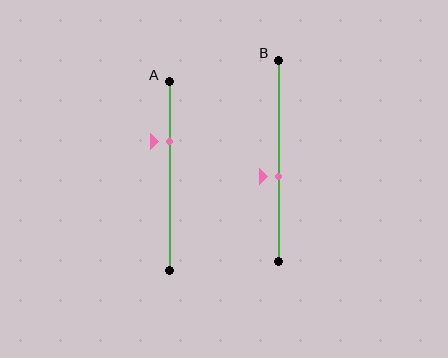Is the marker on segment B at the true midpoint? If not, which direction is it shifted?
No, the marker on segment B is shifted downward by about 8% of the segment length.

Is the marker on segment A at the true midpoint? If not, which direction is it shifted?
No, the marker on segment A is shifted upward by about 18% of the segment length.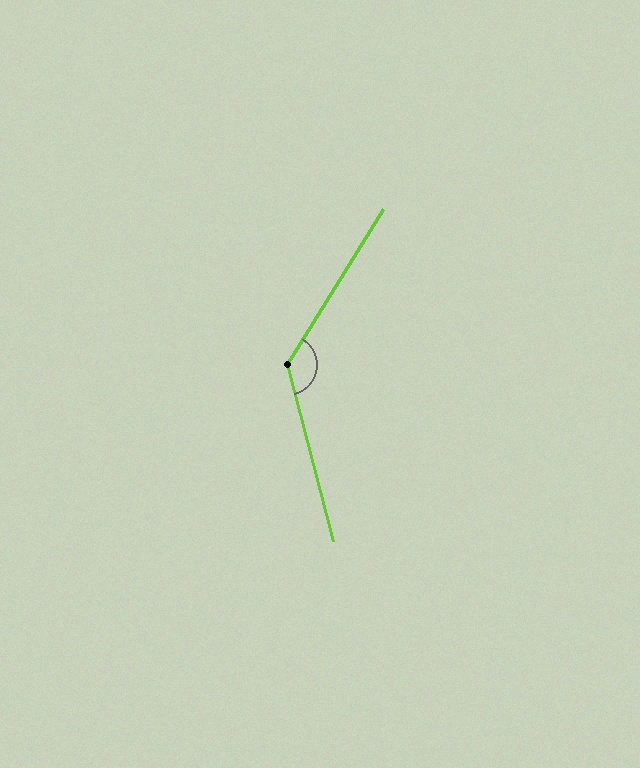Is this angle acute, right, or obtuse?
It is obtuse.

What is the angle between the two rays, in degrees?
Approximately 134 degrees.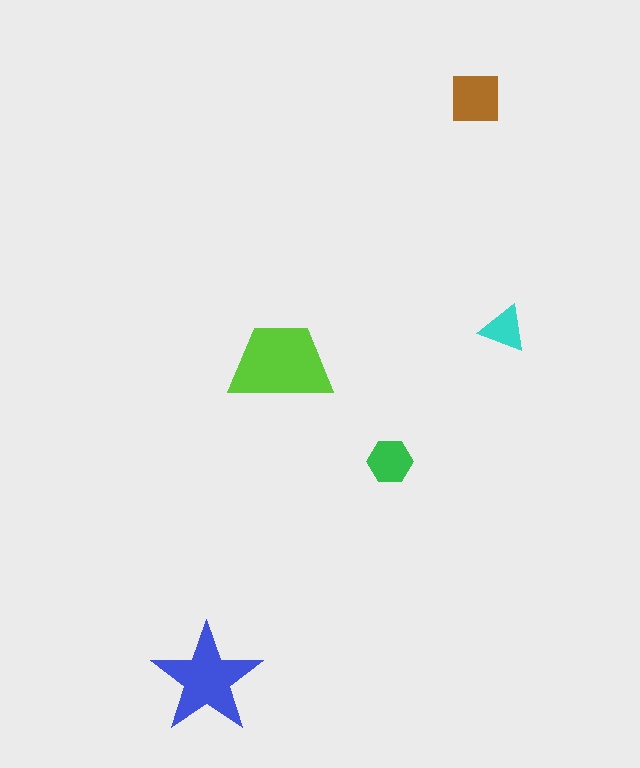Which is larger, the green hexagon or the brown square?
The brown square.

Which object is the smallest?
The cyan triangle.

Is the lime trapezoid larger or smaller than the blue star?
Larger.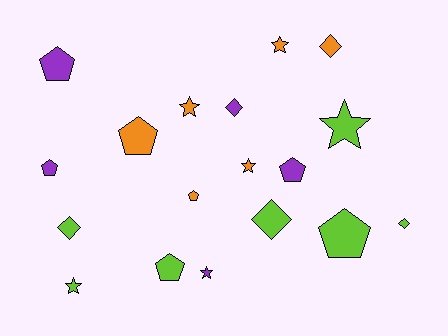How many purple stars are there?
There is 1 purple star.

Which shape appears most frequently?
Pentagon, with 7 objects.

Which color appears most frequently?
Lime, with 7 objects.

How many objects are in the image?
There are 18 objects.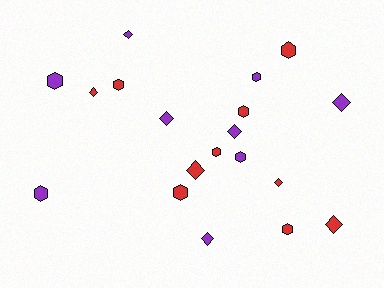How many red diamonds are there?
There are 4 red diamonds.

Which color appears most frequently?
Red, with 10 objects.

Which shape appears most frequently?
Hexagon, with 10 objects.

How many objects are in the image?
There are 19 objects.